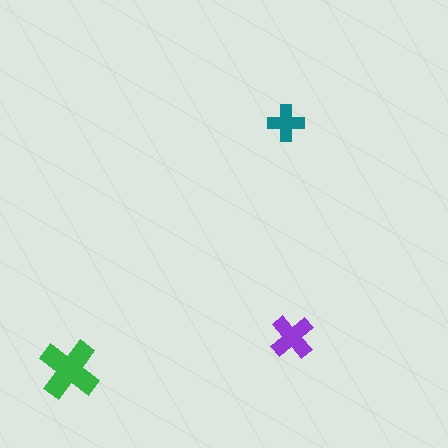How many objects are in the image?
There are 3 objects in the image.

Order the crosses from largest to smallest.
the green one, the purple one, the teal one.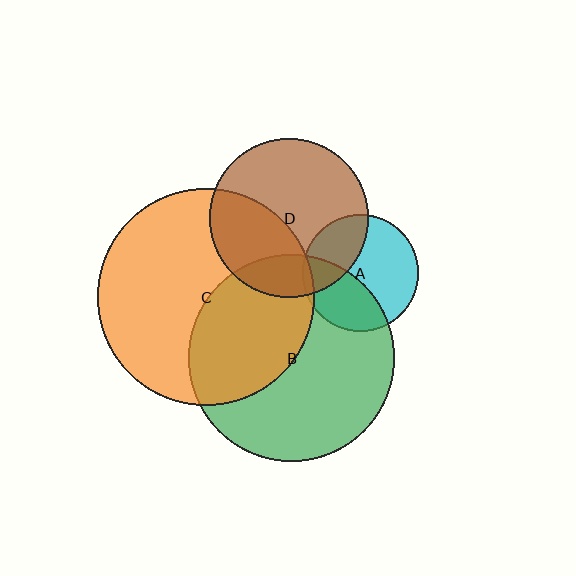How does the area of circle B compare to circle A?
Approximately 3.1 times.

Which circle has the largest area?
Circle C (orange).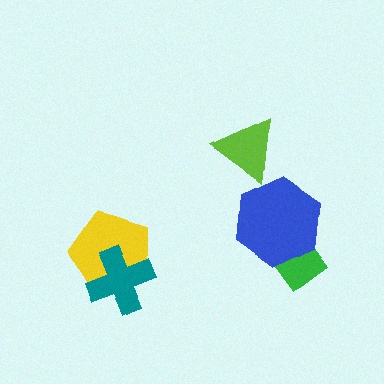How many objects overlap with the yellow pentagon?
1 object overlaps with the yellow pentagon.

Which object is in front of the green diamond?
The blue hexagon is in front of the green diamond.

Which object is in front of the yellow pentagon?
The teal cross is in front of the yellow pentagon.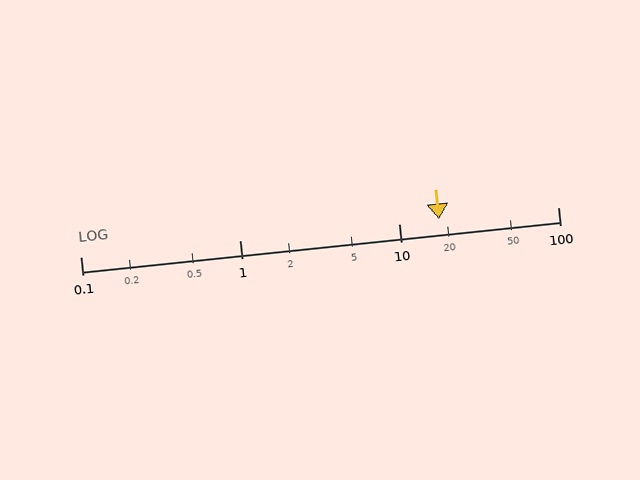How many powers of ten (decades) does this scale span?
The scale spans 3 decades, from 0.1 to 100.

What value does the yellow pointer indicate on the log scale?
The pointer indicates approximately 18.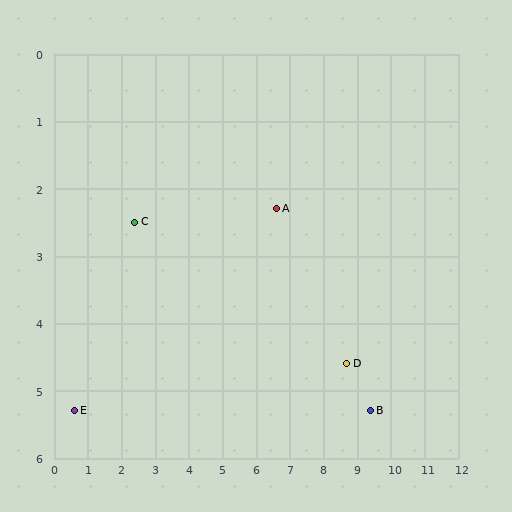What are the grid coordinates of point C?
Point C is at approximately (2.4, 2.5).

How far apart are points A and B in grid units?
Points A and B are about 4.1 grid units apart.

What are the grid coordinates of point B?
Point B is at approximately (9.4, 5.3).